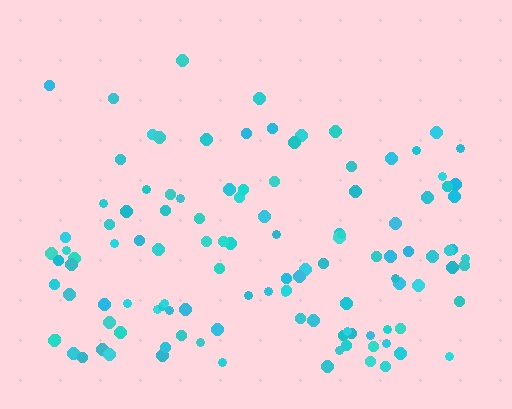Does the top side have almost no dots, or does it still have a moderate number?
Still a moderate number, just noticeably fewer than the bottom.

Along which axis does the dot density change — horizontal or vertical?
Vertical.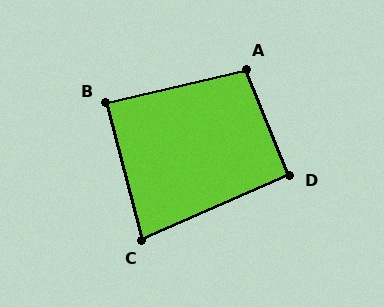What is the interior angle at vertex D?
Approximately 91 degrees (approximately right).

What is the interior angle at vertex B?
Approximately 89 degrees (approximately right).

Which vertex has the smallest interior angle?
C, at approximately 81 degrees.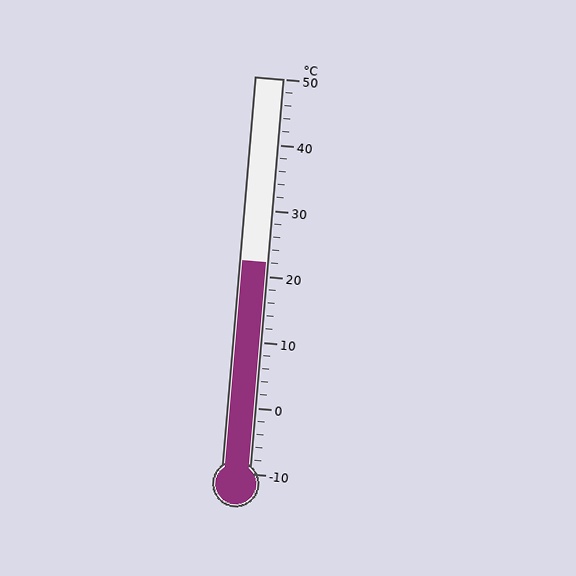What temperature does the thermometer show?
The thermometer shows approximately 22°C.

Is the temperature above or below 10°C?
The temperature is above 10°C.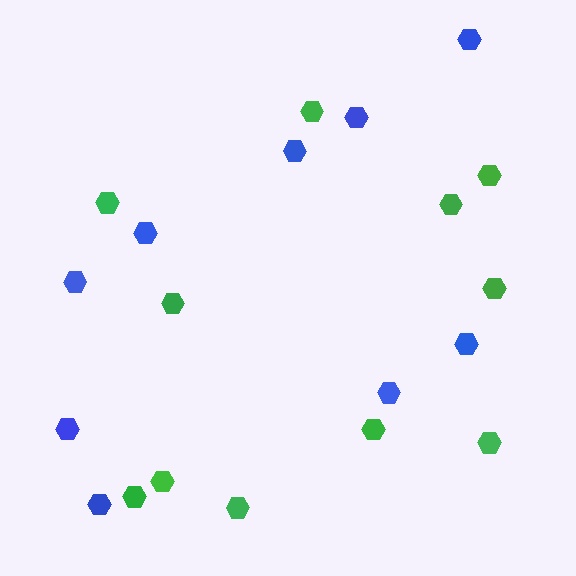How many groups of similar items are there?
There are 2 groups: one group of blue hexagons (9) and one group of green hexagons (11).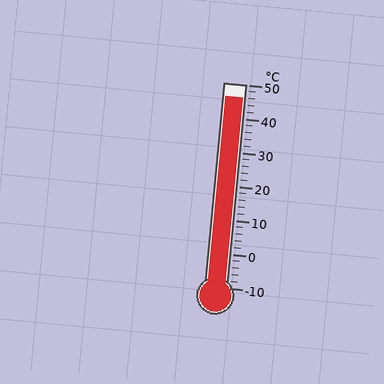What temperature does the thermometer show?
The thermometer shows approximately 46°C.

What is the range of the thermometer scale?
The thermometer scale ranges from -10°C to 50°C.